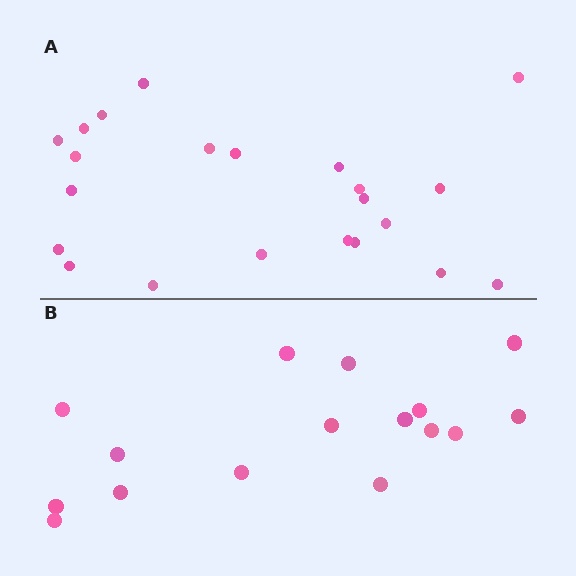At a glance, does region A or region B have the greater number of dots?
Region A (the top region) has more dots.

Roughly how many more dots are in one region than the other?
Region A has about 6 more dots than region B.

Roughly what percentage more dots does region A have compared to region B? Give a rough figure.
About 40% more.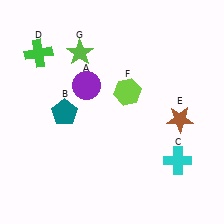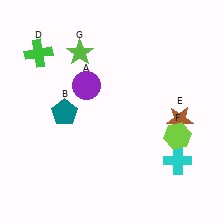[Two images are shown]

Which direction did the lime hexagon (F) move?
The lime hexagon (F) moved right.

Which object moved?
The lime hexagon (F) moved right.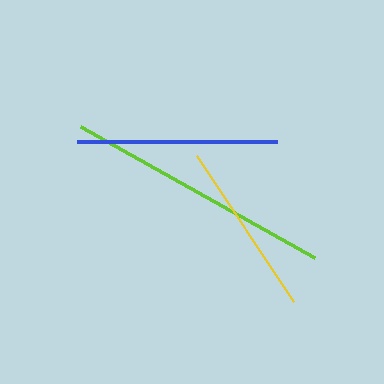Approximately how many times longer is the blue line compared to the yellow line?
The blue line is approximately 1.1 times the length of the yellow line.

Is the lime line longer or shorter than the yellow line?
The lime line is longer than the yellow line.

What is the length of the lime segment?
The lime segment is approximately 267 pixels long.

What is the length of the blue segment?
The blue segment is approximately 199 pixels long.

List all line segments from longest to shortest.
From longest to shortest: lime, blue, yellow.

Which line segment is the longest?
The lime line is the longest at approximately 267 pixels.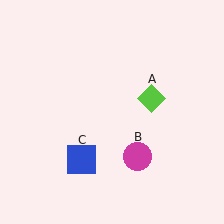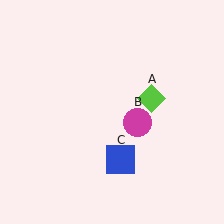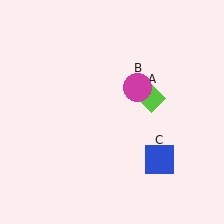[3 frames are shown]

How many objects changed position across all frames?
2 objects changed position: magenta circle (object B), blue square (object C).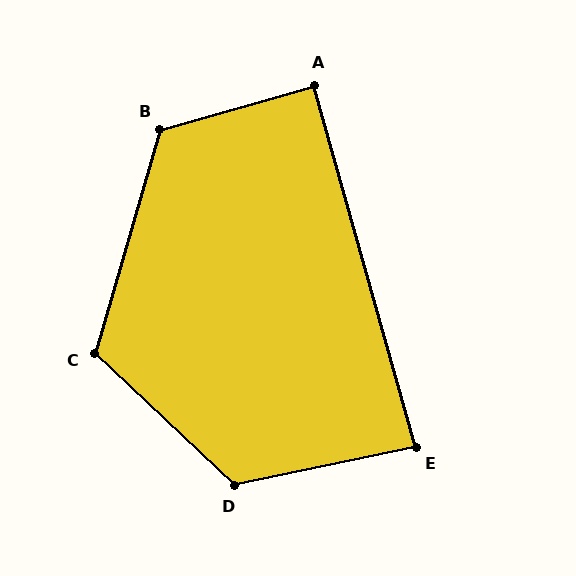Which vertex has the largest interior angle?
D, at approximately 125 degrees.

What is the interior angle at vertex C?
Approximately 117 degrees (obtuse).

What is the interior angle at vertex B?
Approximately 122 degrees (obtuse).